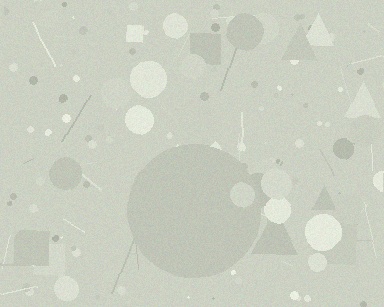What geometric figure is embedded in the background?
A circle is embedded in the background.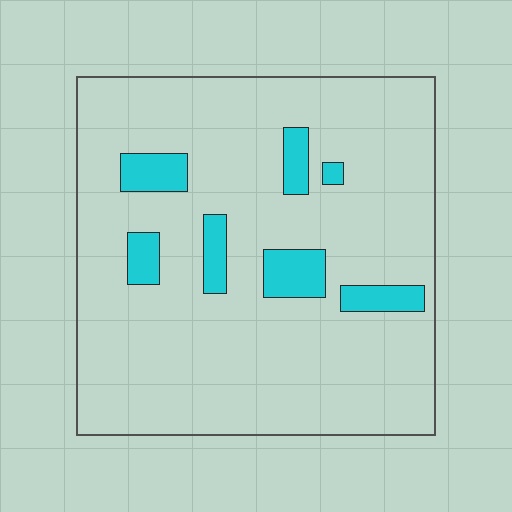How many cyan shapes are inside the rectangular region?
7.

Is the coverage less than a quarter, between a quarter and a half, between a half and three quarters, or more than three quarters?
Less than a quarter.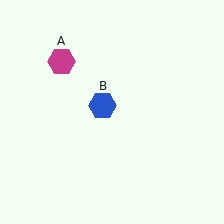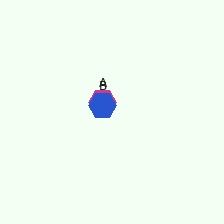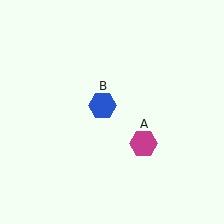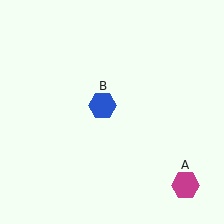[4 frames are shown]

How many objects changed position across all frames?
1 object changed position: magenta hexagon (object A).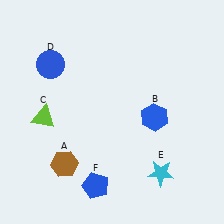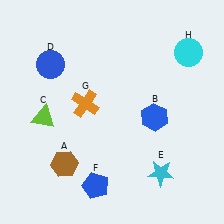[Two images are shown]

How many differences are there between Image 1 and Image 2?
There are 2 differences between the two images.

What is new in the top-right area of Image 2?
A cyan circle (H) was added in the top-right area of Image 2.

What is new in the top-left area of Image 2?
An orange cross (G) was added in the top-left area of Image 2.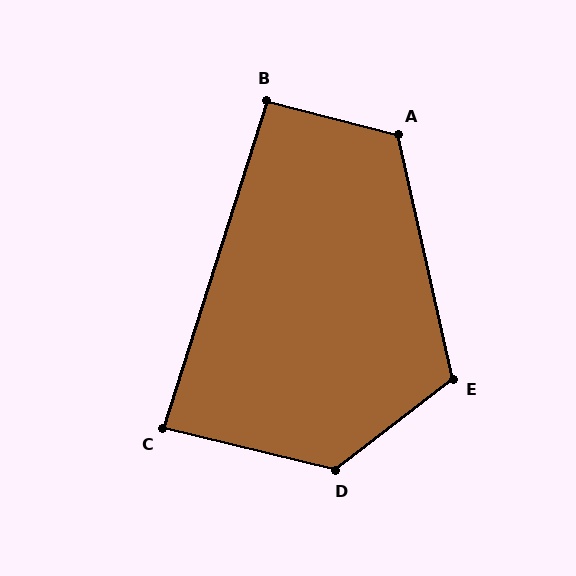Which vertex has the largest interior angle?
D, at approximately 129 degrees.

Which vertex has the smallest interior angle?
C, at approximately 86 degrees.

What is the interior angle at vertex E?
Approximately 115 degrees (obtuse).